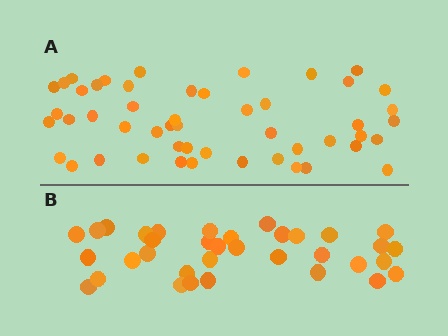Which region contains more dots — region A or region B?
Region A (the top region) has more dots.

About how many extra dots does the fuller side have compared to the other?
Region A has approximately 15 more dots than region B.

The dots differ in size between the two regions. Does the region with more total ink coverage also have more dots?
No. Region B has more total ink coverage because its dots are larger, but region A actually contains more individual dots. Total area can be misleading — the number of items is what matters here.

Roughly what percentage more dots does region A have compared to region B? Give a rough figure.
About 45% more.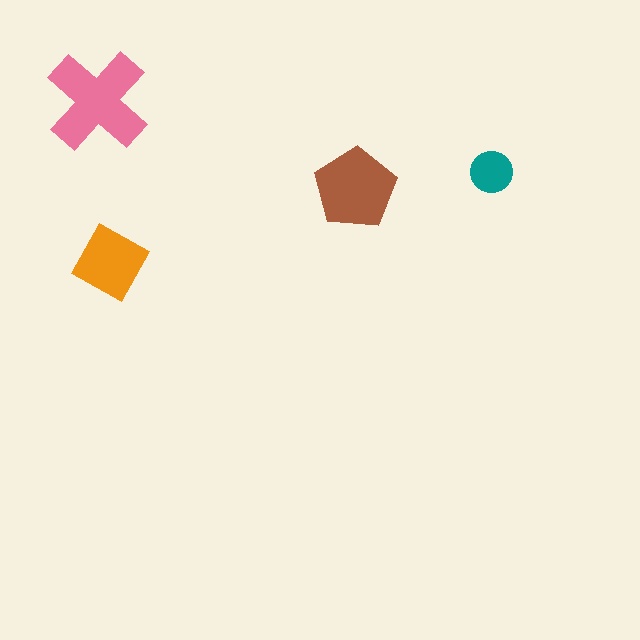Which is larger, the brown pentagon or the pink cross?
The pink cross.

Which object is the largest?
The pink cross.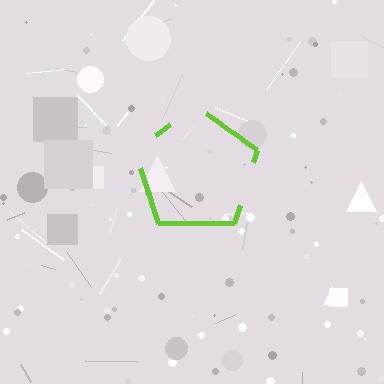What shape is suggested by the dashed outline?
The dashed outline suggests a pentagon.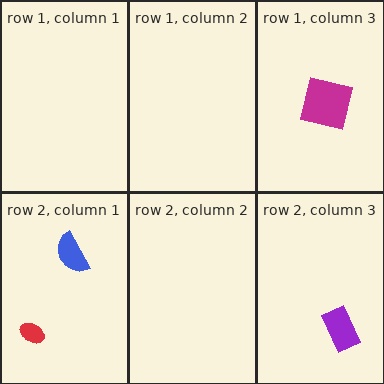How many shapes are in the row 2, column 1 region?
2.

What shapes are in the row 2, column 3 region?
The purple rectangle.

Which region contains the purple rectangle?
The row 2, column 3 region.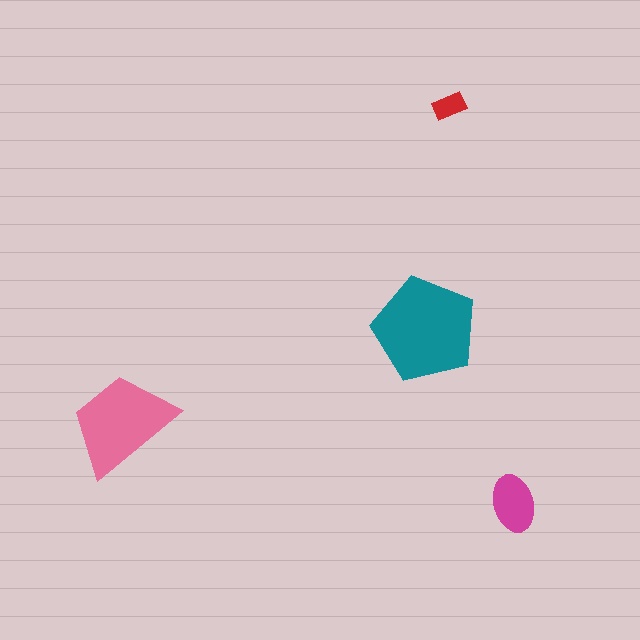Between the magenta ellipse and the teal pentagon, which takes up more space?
The teal pentagon.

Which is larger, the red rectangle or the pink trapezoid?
The pink trapezoid.